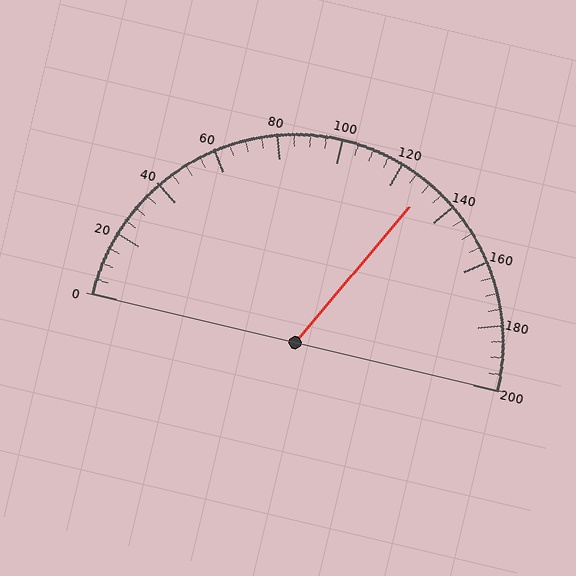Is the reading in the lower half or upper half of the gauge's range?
The reading is in the upper half of the range (0 to 200).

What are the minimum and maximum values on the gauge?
The gauge ranges from 0 to 200.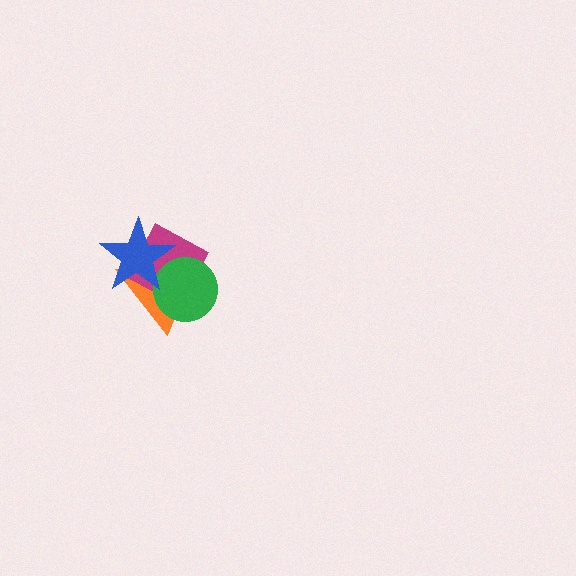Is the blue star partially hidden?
No, no other shape covers it.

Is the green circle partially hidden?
Yes, it is partially covered by another shape.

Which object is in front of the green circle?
The blue star is in front of the green circle.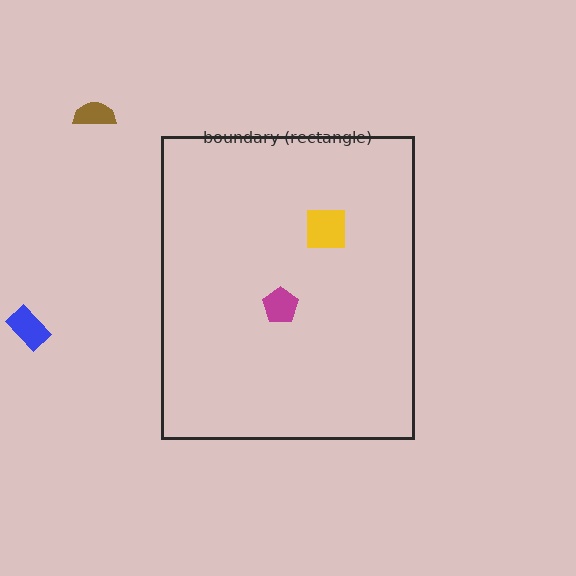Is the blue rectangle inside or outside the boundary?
Outside.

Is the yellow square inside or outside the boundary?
Inside.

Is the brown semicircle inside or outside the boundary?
Outside.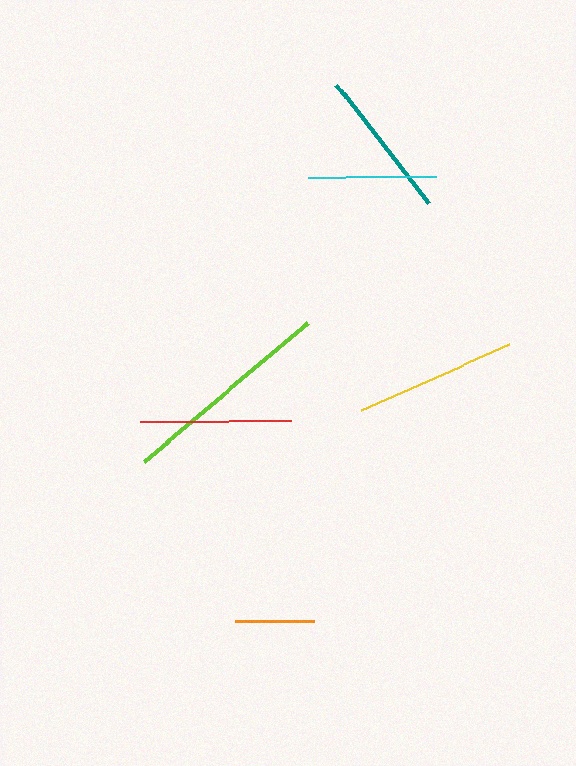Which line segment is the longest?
The lime line is the longest at approximately 215 pixels.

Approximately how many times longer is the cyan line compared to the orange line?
The cyan line is approximately 1.6 times the length of the orange line.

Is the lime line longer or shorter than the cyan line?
The lime line is longer than the cyan line.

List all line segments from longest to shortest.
From longest to shortest: lime, yellow, red, teal, cyan, orange.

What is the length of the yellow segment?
The yellow segment is approximately 163 pixels long.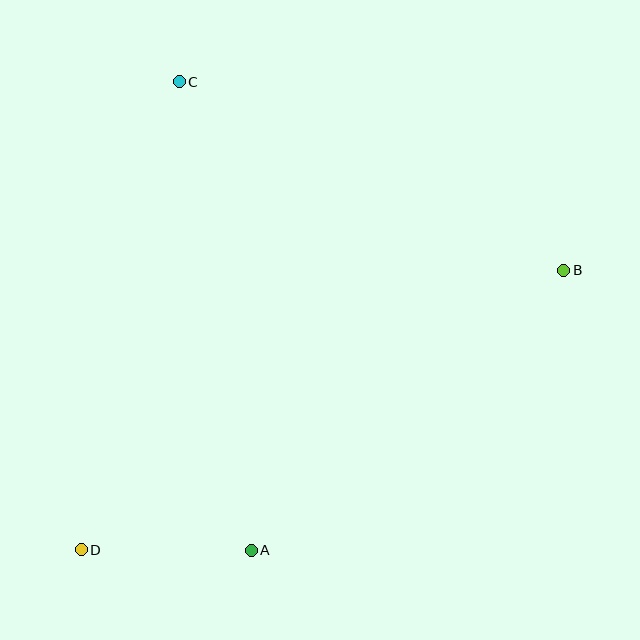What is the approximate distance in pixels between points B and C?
The distance between B and C is approximately 428 pixels.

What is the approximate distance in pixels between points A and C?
The distance between A and C is approximately 474 pixels.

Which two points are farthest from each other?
Points B and D are farthest from each other.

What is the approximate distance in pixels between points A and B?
The distance between A and B is approximately 420 pixels.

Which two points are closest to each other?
Points A and D are closest to each other.